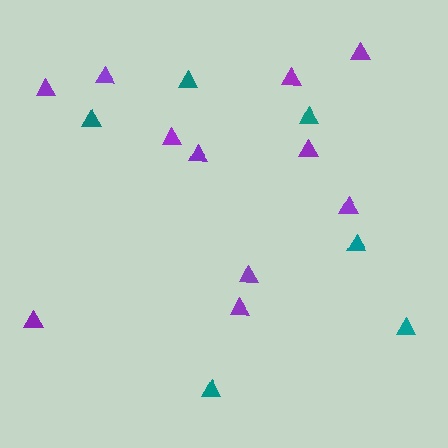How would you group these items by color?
There are 2 groups: one group of teal triangles (6) and one group of purple triangles (11).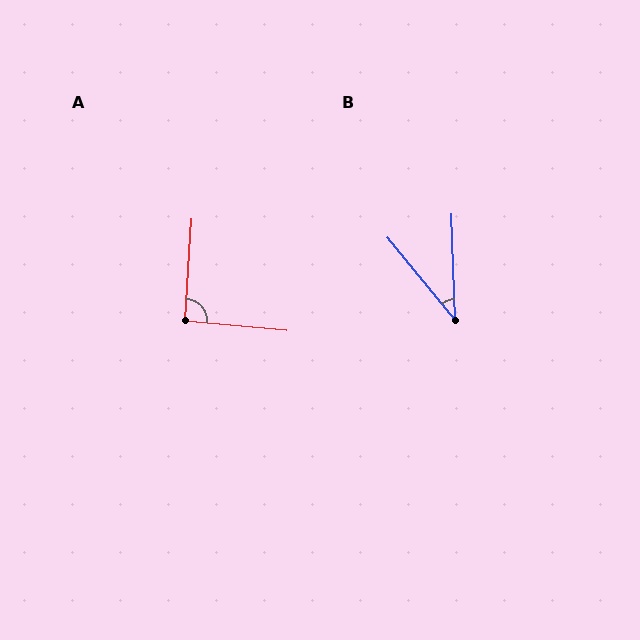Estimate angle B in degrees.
Approximately 37 degrees.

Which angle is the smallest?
B, at approximately 37 degrees.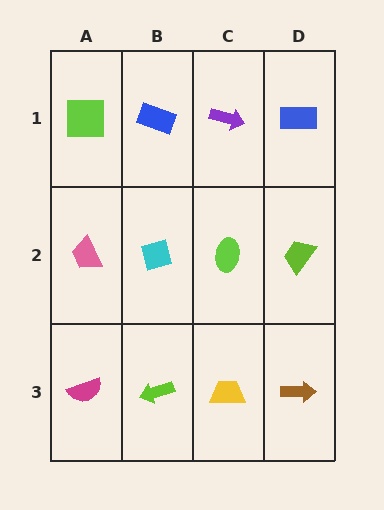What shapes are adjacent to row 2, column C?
A purple arrow (row 1, column C), a yellow trapezoid (row 3, column C), a cyan square (row 2, column B), a lime trapezoid (row 2, column D).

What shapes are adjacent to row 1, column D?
A lime trapezoid (row 2, column D), a purple arrow (row 1, column C).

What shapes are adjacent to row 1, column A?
A pink trapezoid (row 2, column A), a blue rectangle (row 1, column B).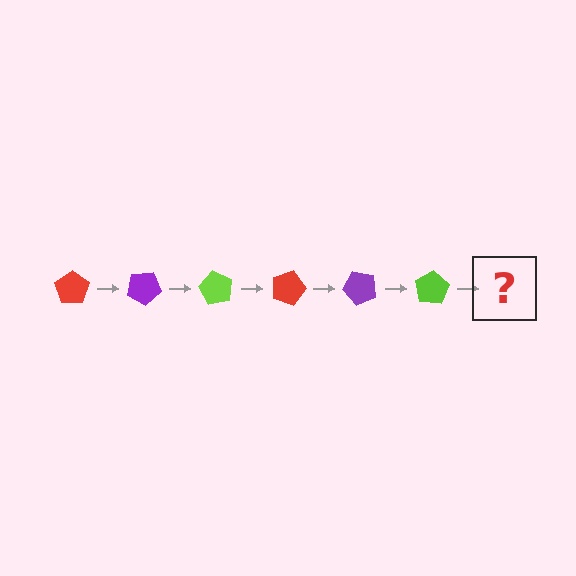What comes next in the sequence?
The next element should be a red pentagon, rotated 180 degrees from the start.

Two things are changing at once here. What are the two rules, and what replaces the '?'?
The two rules are that it rotates 30 degrees each step and the color cycles through red, purple, and lime. The '?' should be a red pentagon, rotated 180 degrees from the start.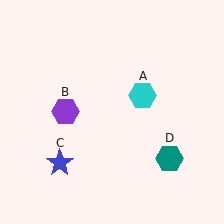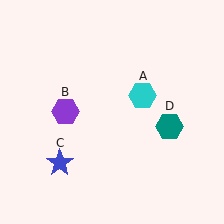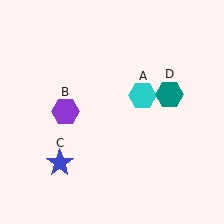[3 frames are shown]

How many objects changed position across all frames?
1 object changed position: teal hexagon (object D).